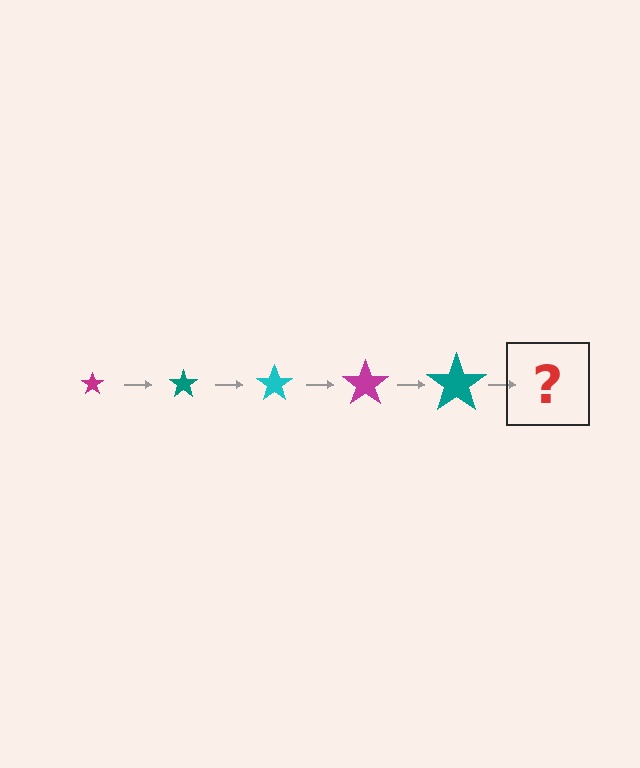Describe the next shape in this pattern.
It should be a cyan star, larger than the previous one.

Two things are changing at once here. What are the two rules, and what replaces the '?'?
The two rules are that the star grows larger each step and the color cycles through magenta, teal, and cyan. The '?' should be a cyan star, larger than the previous one.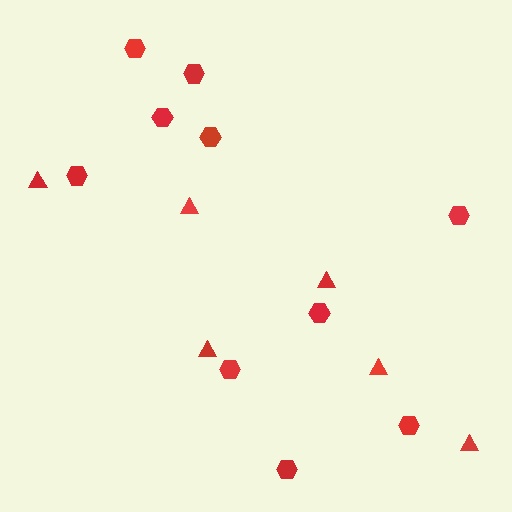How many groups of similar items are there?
There are 2 groups: one group of hexagons (10) and one group of triangles (6).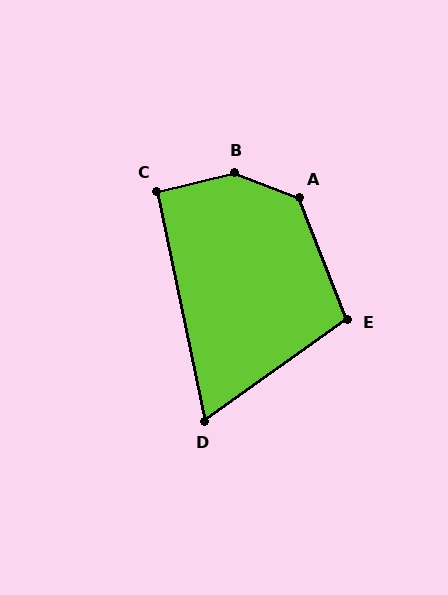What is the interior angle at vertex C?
Approximately 92 degrees (approximately right).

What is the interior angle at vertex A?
Approximately 132 degrees (obtuse).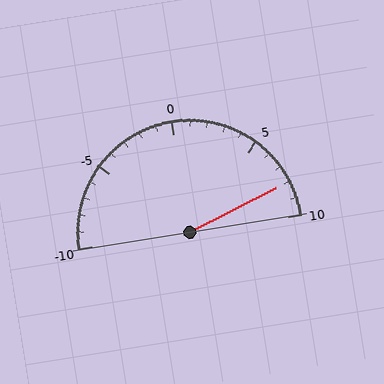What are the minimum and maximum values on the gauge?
The gauge ranges from -10 to 10.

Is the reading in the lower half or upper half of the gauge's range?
The reading is in the upper half of the range (-10 to 10).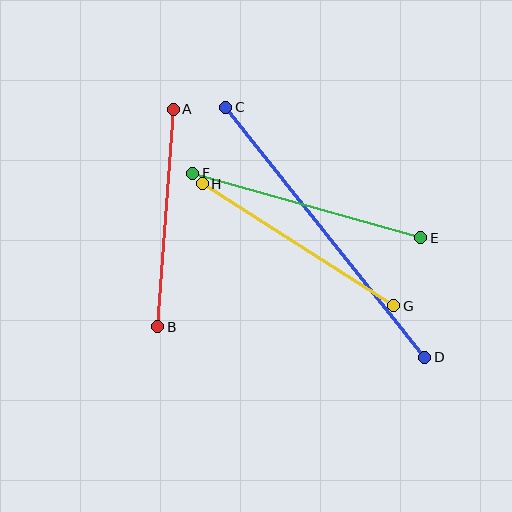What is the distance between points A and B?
The distance is approximately 218 pixels.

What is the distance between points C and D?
The distance is approximately 320 pixels.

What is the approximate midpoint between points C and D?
The midpoint is at approximately (325, 232) pixels.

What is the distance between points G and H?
The distance is approximately 227 pixels.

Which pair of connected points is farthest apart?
Points C and D are farthest apart.